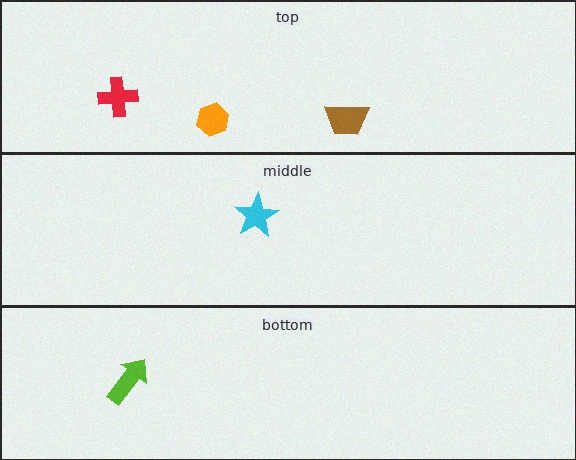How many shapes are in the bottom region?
1.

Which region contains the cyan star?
The middle region.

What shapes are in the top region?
The orange hexagon, the red cross, the brown trapezoid.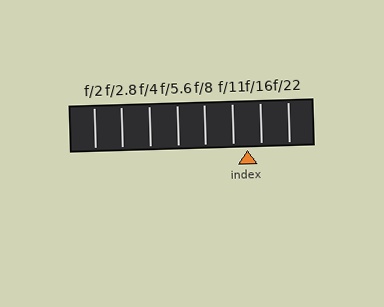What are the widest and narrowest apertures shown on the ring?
The widest aperture shown is f/2 and the narrowest is f/22.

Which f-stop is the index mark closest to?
The index mark is closest to f/16.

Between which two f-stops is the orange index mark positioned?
The index mark is between f/11 and f/16.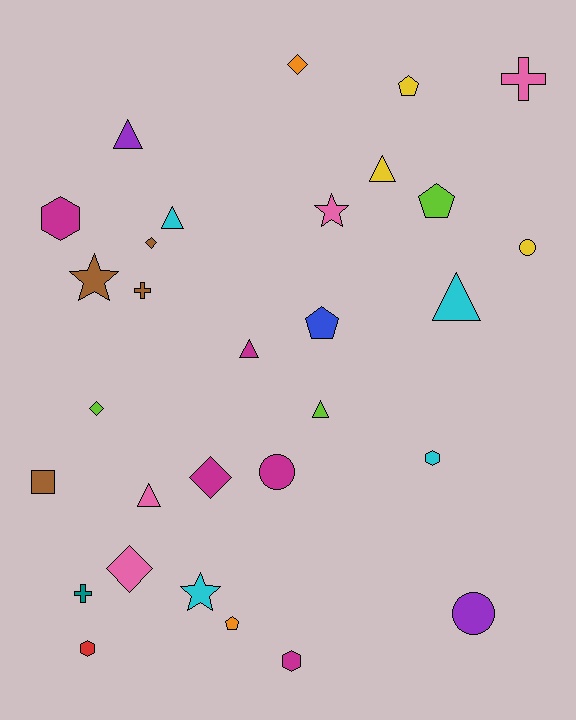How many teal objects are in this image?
There is 1 teal object.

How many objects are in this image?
There are 30 objects.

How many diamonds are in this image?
There are 5 diamonds.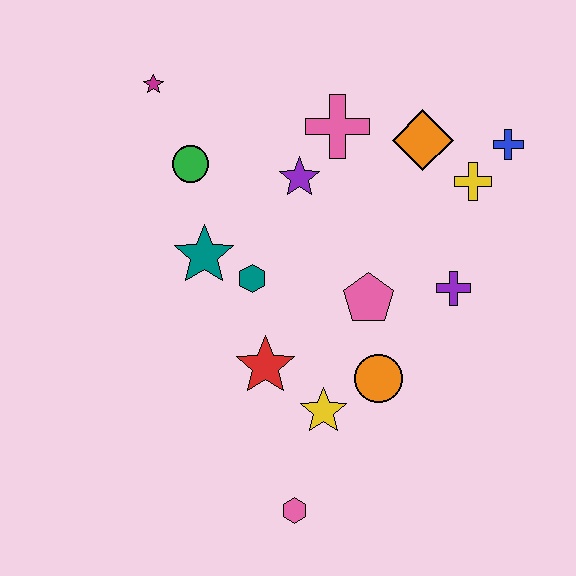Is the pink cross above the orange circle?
Yes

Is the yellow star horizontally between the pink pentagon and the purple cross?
No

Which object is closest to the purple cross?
The pink pentagon is closest to the purple cross.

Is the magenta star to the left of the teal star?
Yes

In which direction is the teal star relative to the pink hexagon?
The teal star is above the pink hexagon.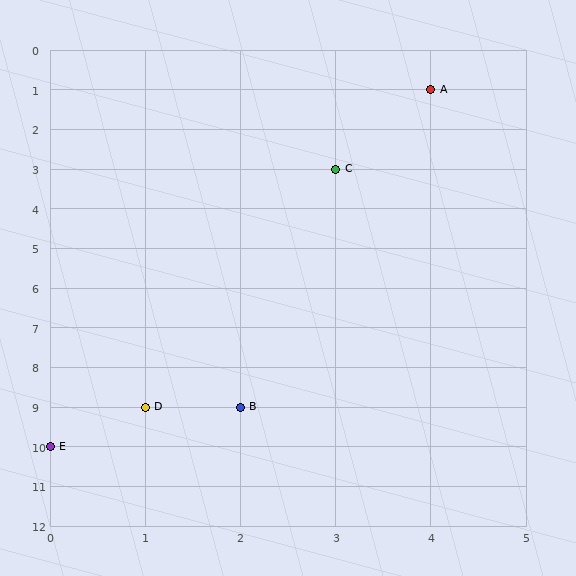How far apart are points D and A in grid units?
Points D and A are 3 columns and 8 rows apart (about 8.5 grid units diagonally).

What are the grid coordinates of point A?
Point A is at grid coordinates (4, 1).